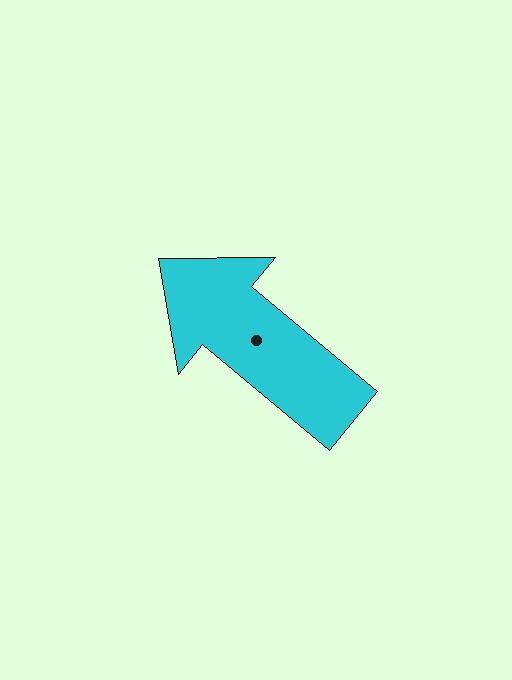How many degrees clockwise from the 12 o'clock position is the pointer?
Approximately 310 degrees.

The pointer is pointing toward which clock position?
Roughly 10 o'clock.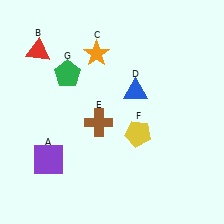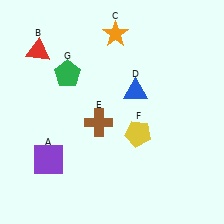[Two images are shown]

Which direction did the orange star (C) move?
The orange star (C) moved up.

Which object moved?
The orange star (C) moved up.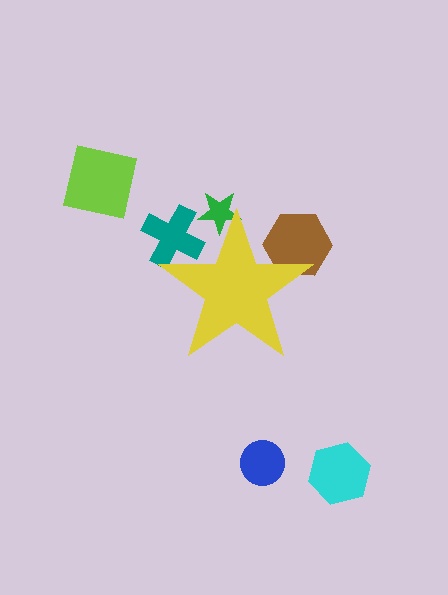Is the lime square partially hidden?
No, the lime square is fully visible.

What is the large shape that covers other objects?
A yellow star.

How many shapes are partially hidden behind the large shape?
3 shapes are partially hidden.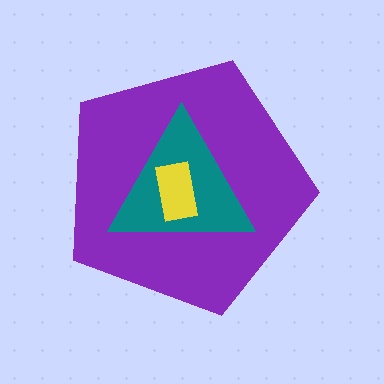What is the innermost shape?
The yellow rectangle.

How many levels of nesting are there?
3.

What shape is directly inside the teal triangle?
The yellow rectangle.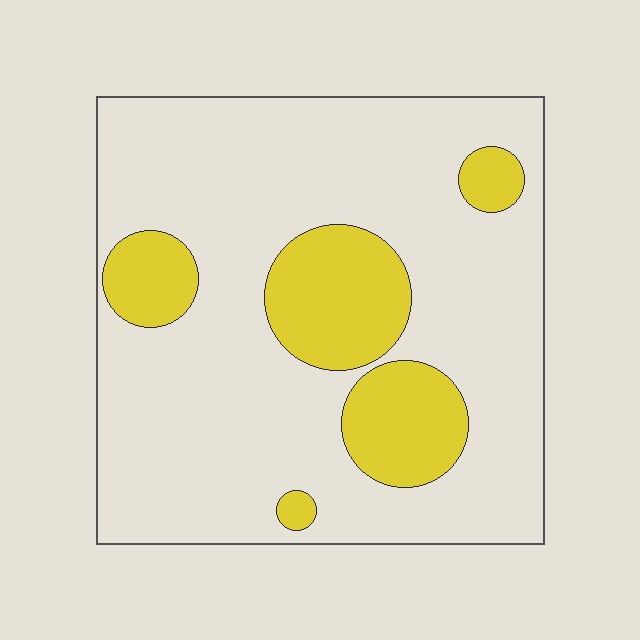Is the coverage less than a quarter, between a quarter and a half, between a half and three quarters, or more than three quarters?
Less than a quarter.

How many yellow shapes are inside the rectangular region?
5.